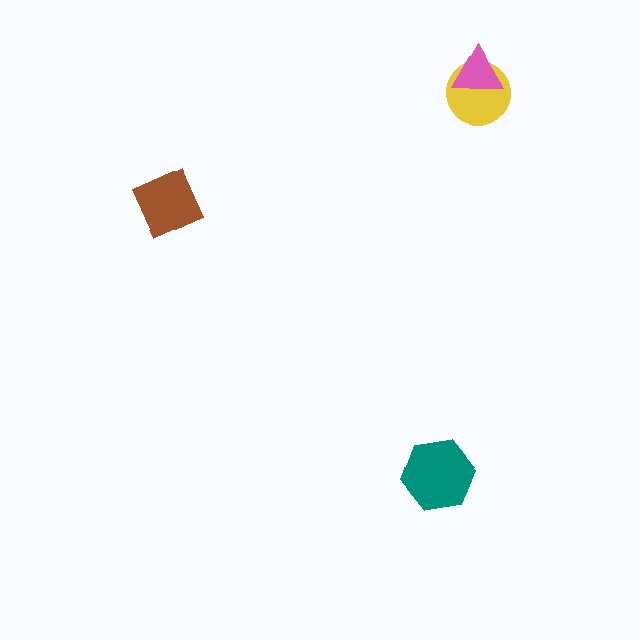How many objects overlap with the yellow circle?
1 object overlaps with the yellow circle.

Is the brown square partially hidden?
No, no other shape covers it.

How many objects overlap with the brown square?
0 objects overlap with the brown square.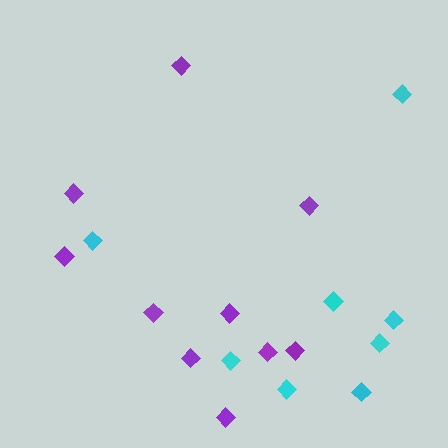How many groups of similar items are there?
There are 2 groups: one group of purple diamonds (10) and one group of cyan diamonds (8).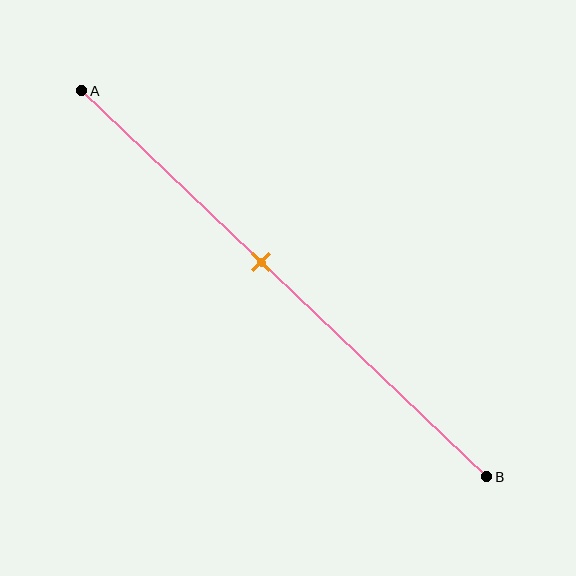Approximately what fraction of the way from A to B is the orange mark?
The orange mark is approximately 45% of the way from A to B.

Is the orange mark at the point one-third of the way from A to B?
No, the mark is at about 45% from A, not at the 33% one-third point.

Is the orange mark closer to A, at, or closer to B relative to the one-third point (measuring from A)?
The orange mark is closer to point B than the one-third point of segment AB.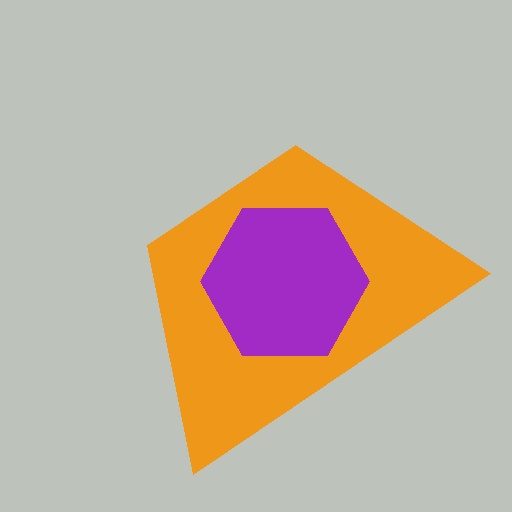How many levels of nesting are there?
2.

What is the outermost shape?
The orange trapezoid.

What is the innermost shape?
The purple hexagon.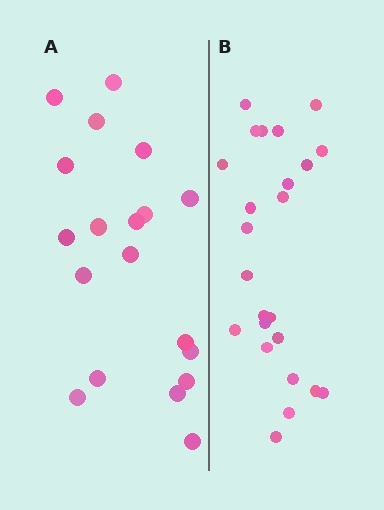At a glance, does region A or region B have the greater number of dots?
Region B (the right region) has more dots.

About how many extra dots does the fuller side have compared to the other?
Region B has about 5 more dots than region A.